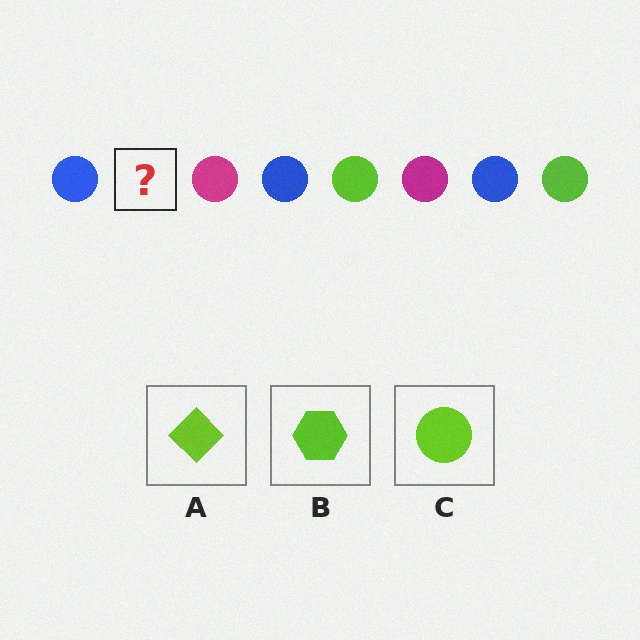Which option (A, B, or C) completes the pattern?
C.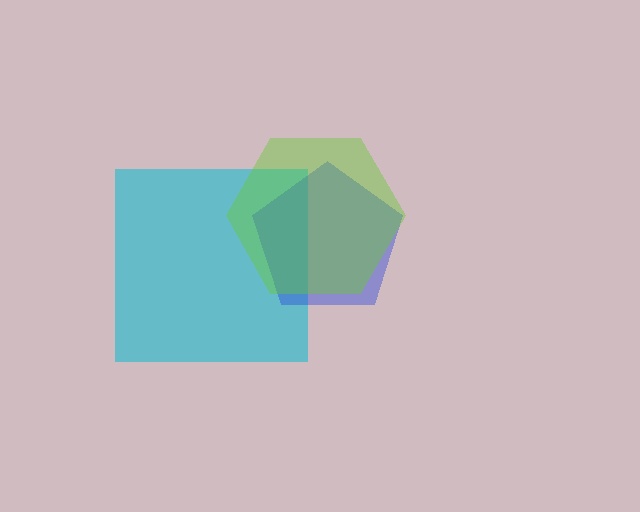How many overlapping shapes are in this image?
There are 3 overlapping shapes in the image.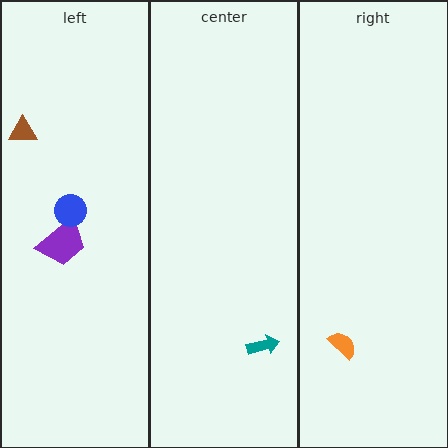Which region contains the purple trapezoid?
The left region.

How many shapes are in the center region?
1.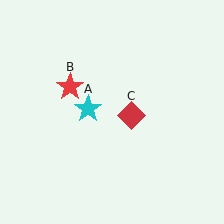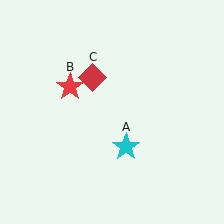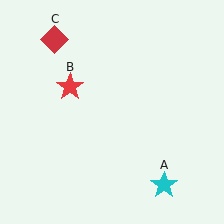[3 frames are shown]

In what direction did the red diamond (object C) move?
The red diamond (object C) moved up and to the left.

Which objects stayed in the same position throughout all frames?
Red star (object B) remained stationary.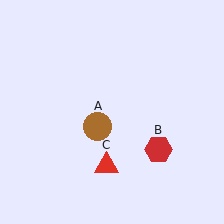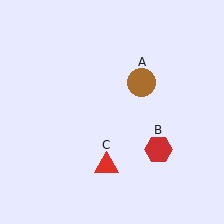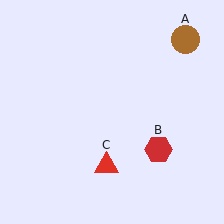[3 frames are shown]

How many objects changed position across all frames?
1 object changed position: brown circle (object A).